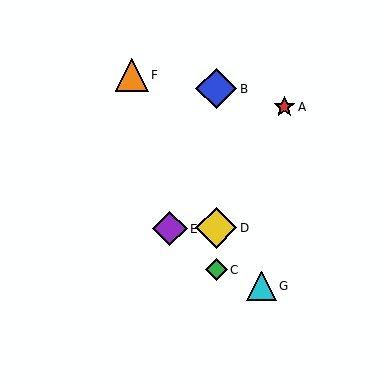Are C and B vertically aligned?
Yes, both are at x≈216.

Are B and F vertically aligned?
No, B is at x≈216 and F is at x≈132.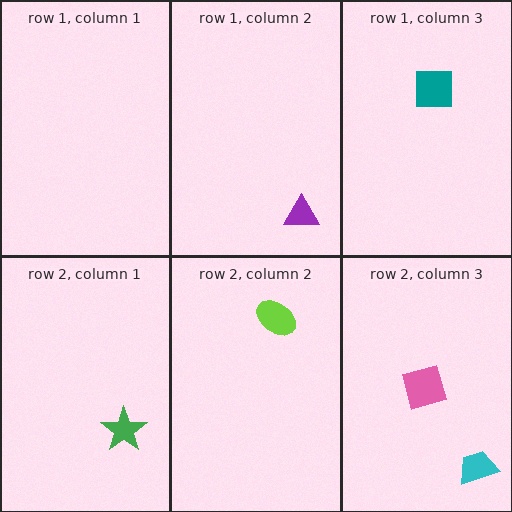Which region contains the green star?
The row 2, column 1 region.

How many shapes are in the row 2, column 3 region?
2.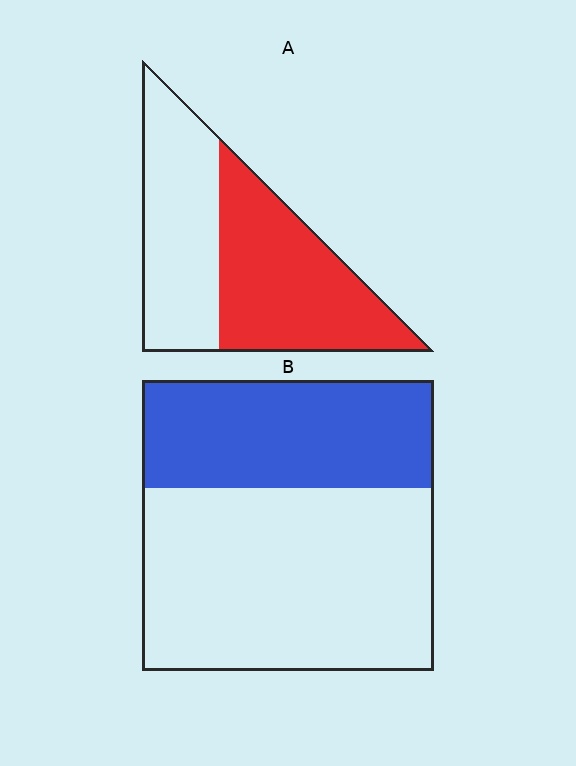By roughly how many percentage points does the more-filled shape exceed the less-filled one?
By roughly 15 percentage points (A over B).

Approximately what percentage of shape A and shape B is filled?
A is approximately 55% and B is approximately 35%.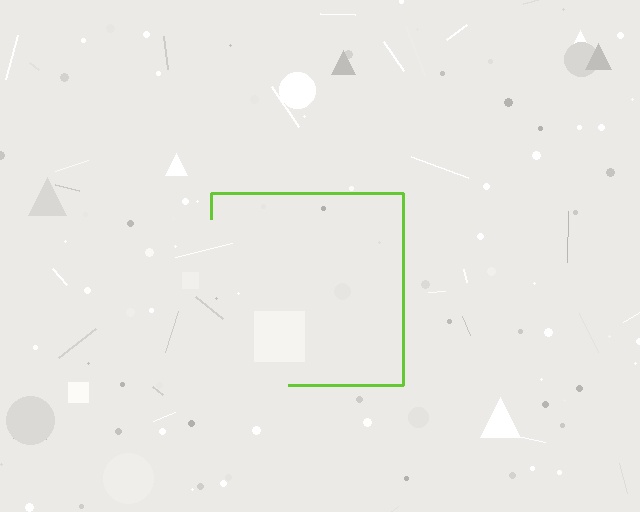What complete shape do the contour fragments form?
The contour fragments form a square.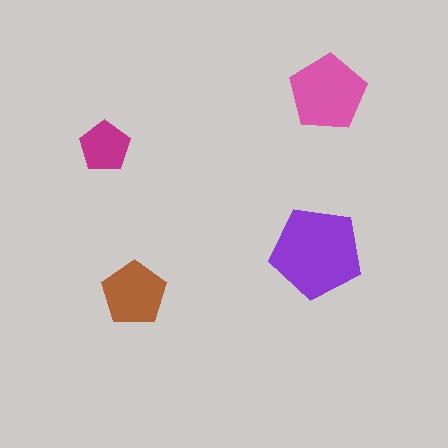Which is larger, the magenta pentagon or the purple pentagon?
The purple one.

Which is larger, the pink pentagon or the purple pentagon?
The purple one.